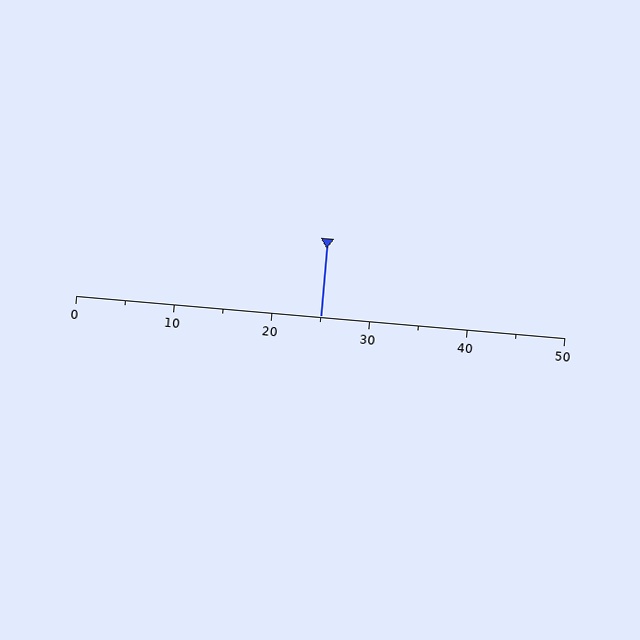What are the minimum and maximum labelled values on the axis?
The axis runs from 0 to 50.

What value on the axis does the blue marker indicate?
The marker indicates approximately 25.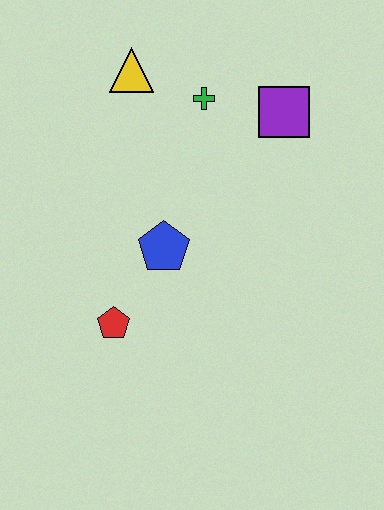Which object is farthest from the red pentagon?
The purple square is farthest from the red pentagon.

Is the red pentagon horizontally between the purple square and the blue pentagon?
No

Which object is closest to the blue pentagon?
The red pentagon is closest to the blue pentagon.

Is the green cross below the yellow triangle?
Yes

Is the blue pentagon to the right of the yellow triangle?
Yes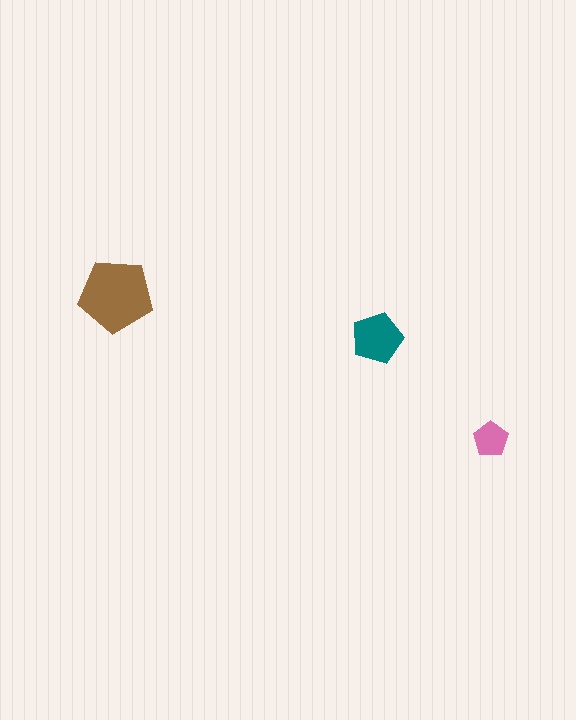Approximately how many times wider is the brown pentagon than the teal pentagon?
About 1.5 times wider.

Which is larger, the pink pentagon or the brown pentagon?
The brown one.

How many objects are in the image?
There are 3 objects in the image.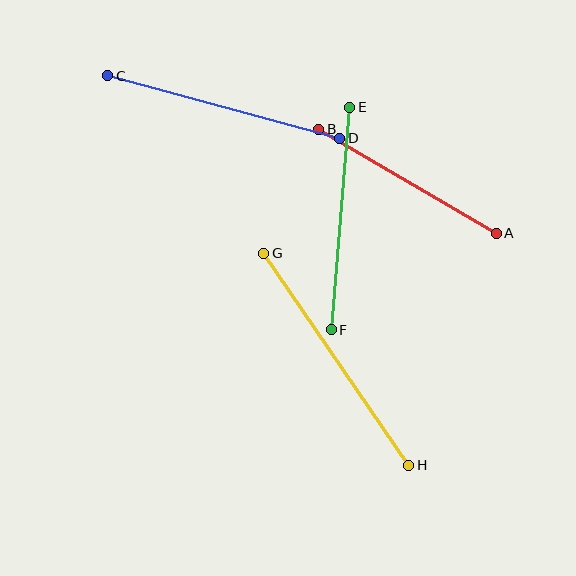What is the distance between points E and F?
The distance is approximately 223 pixels.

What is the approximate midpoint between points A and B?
The midpoint is at approximately (407, 181) pixels.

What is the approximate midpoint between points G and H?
The midpoint is at approximately (336, 359) pixels.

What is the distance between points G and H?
The distance is approximately 257 pixels.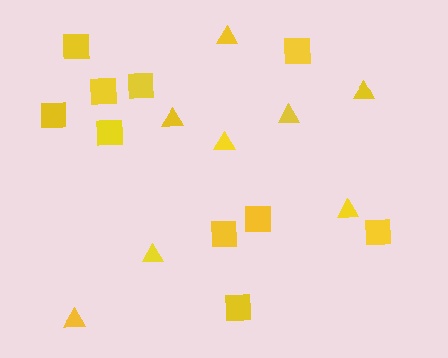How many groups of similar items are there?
There are 2 groups: one group of triangles (8) and one group of squares (10).